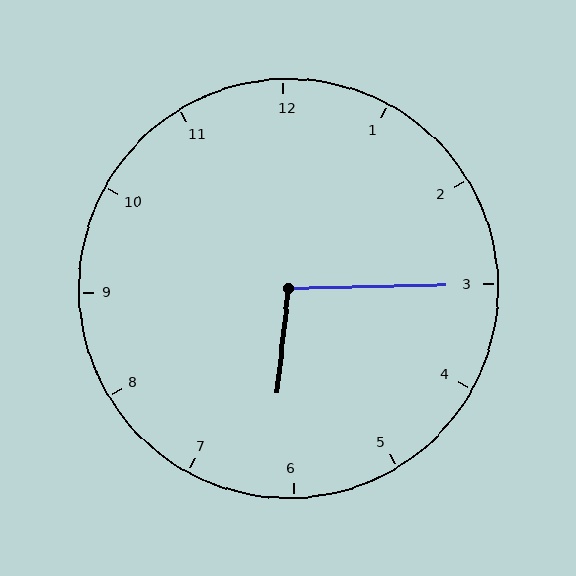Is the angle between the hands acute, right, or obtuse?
It is obtuse.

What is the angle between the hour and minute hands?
Approximately 98 degrees.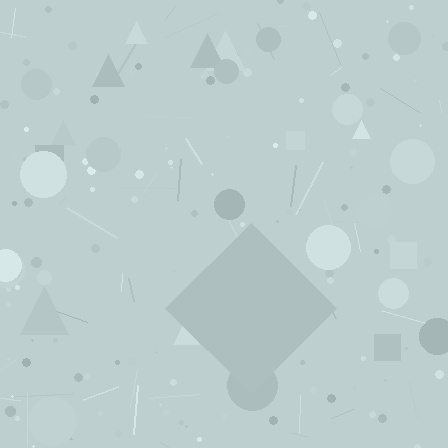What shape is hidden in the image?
A diamond is hidden in the image.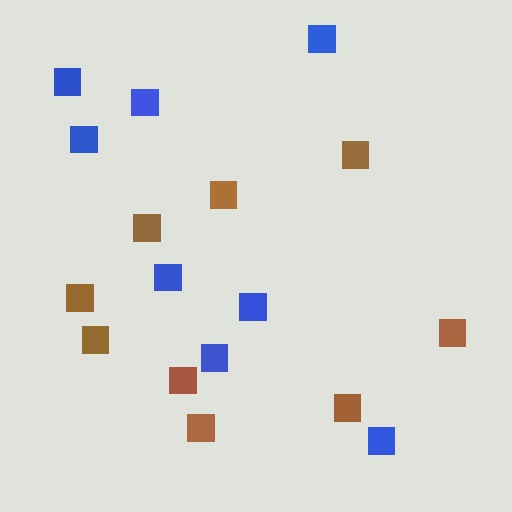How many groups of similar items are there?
There are 2 groups: one group of blue squares (8) and one group of brown squares (9).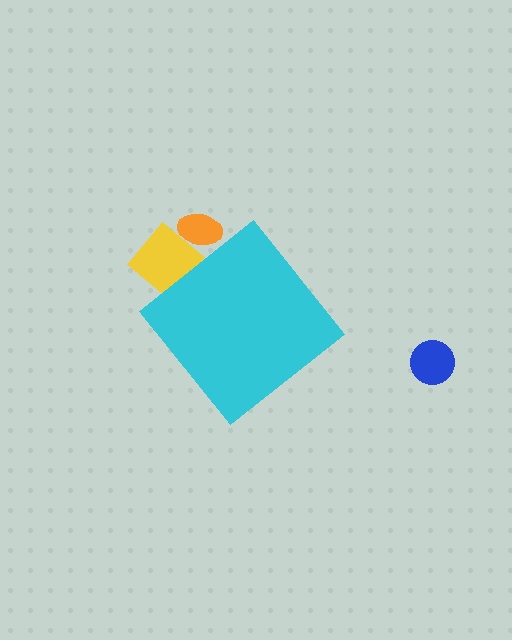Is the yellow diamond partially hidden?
Yes, the yellow diamond is partially hidden behind the cyan diamond.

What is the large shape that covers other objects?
A cyan diamond.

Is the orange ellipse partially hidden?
Yes, the orange ellipse is partially hidden behind the cyan diamond.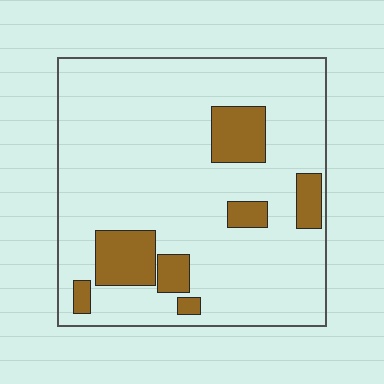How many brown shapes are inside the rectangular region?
7.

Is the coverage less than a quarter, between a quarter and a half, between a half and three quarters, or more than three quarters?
Less than a quarter.